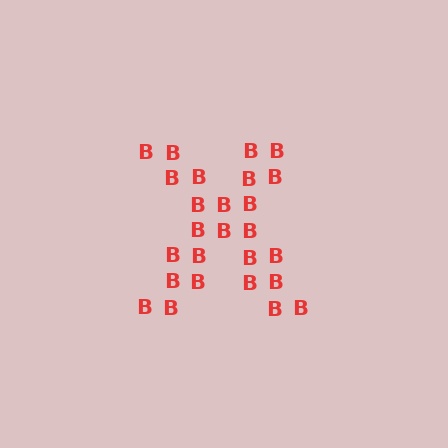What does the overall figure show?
The overall figure shows the letter X.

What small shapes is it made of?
It is made of small letter B's.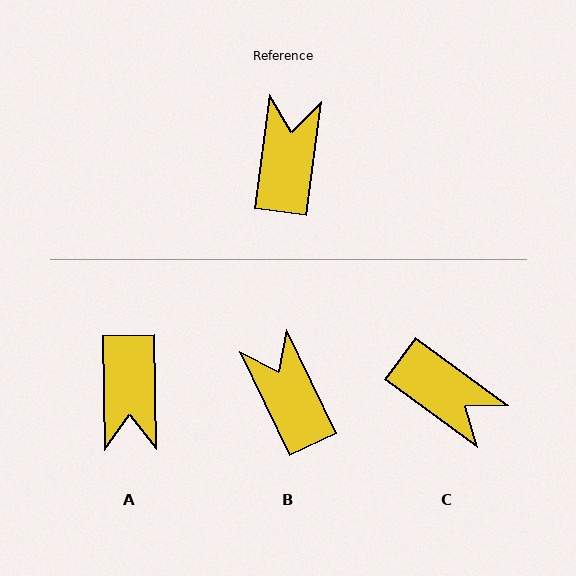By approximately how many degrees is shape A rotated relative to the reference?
Approximately 171 degrees clockwise.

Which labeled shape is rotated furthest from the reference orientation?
A, about 171 degrees away.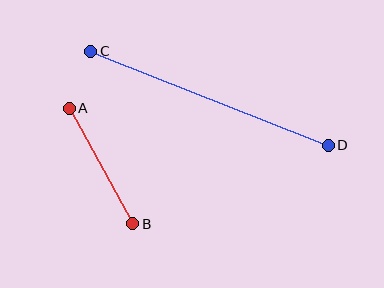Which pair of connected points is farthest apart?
Points C and D are farthest apart.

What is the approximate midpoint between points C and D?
The midpoint is at approximately (209, 98) pixels.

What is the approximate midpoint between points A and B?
The midpoint is at approximately (101, 166) pixels.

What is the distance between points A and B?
The distance is approximately 131 pixels.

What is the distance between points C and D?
The distance is approximately 256 pixels.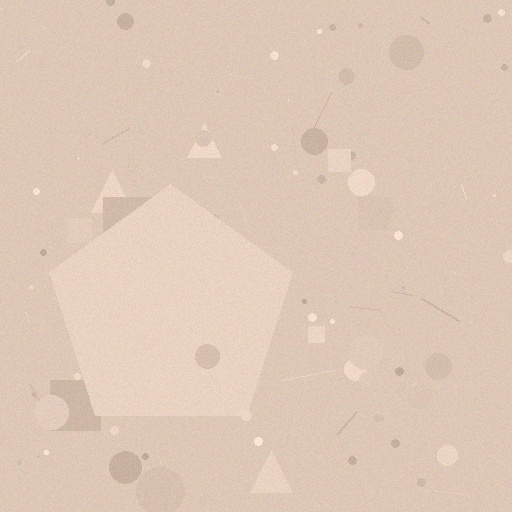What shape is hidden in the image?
A pentagon is hidden in the image.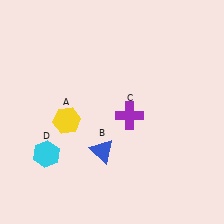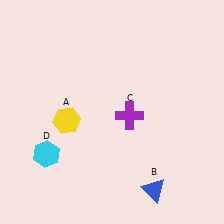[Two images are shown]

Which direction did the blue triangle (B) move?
The blue triangle (B) moved right.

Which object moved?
The blue triangle (B) moved right.